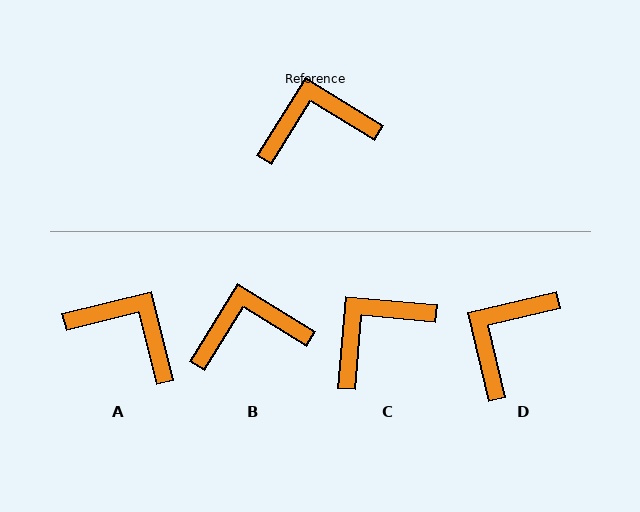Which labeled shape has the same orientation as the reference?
B.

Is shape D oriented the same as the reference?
No, it is off by about 45 degrees.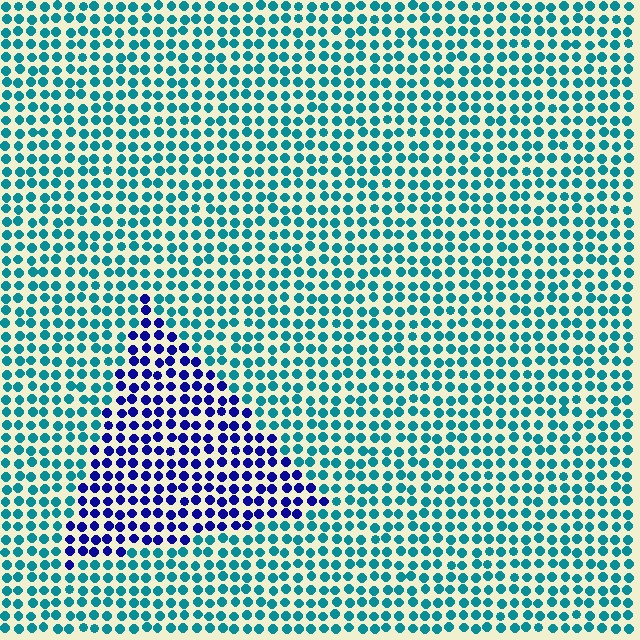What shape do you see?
I see a triangle.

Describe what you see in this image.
The image is filled with small teal elements in a uniform arrangement. A triangle-shaped region is visible where the elements are tinted to a slightly different hue, forming a subtle color boundary.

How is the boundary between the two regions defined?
The boundary is defined purely by a slight shift in hue (about 57 degrees). Spacing, size, and orientation are identical on both sides.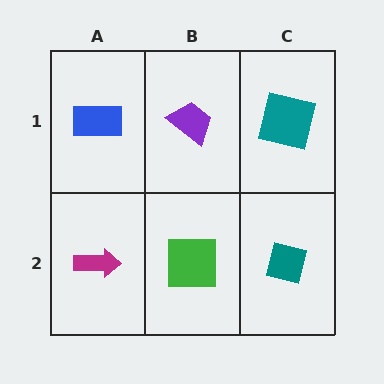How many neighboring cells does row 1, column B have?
3.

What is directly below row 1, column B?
A green square.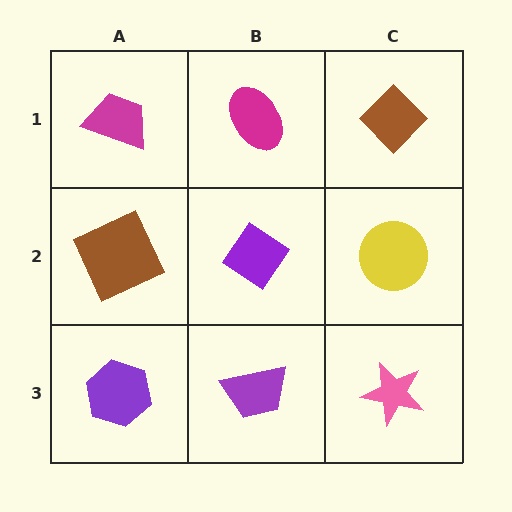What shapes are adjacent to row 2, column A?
A magenta trapezoid (row 1, column A), a purple hexagon (row 3, column A), a purple diamond (row 2, column B).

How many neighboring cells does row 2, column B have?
4.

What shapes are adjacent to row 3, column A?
A brown square (row 2, column A), a purple trapezoid (row 3, column B).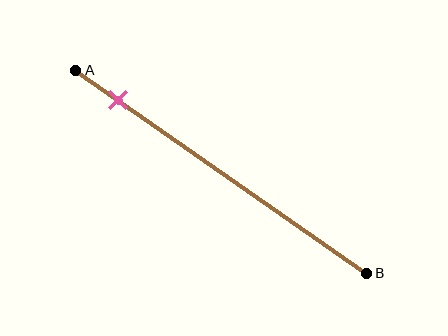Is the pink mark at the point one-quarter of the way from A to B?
No, the mark is at about 15% from A, not at the 25% one-quarter point.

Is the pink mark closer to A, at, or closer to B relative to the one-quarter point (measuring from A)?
The pink mark is closer to point A than the one-quarter point of segment AB.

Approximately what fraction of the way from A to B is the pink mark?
The pink mark is approximately 15% of the way from A to B.